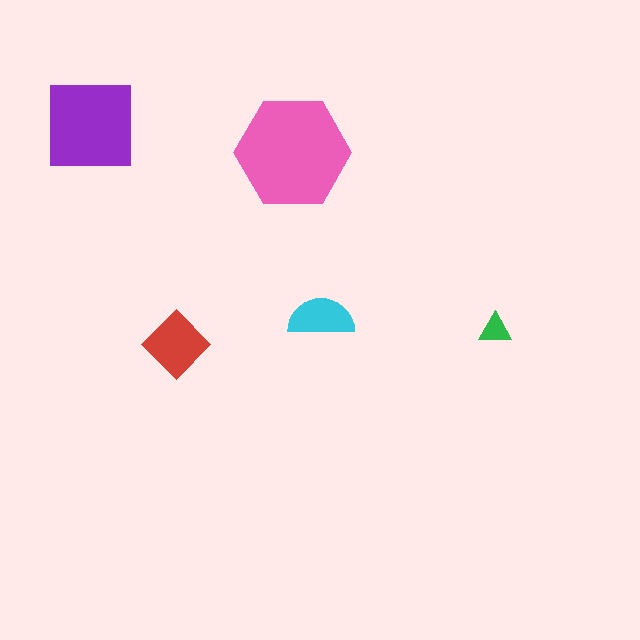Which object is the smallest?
The green triangle.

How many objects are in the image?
There are 5 objects in the image.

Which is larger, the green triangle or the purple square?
The purple square.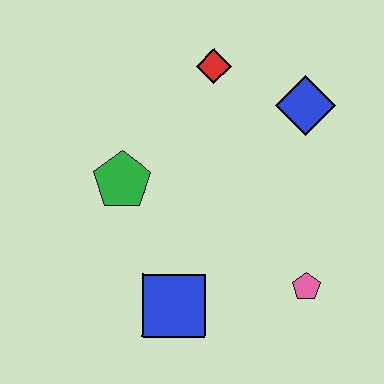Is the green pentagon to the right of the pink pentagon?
No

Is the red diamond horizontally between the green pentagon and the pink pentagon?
Yes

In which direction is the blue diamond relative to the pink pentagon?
The blue diamond is above the pink pentagon.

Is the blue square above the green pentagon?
No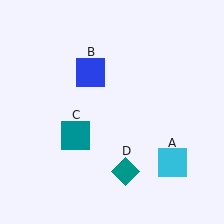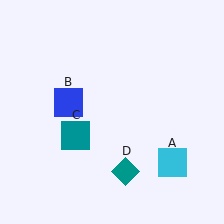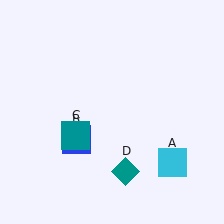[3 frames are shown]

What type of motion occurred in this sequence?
The blue square (object B) rotated counterclockwise around the center of the scene.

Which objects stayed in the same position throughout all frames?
Cyan square (object A) and teal square (object C) and teal diamond (object D) remained stationary.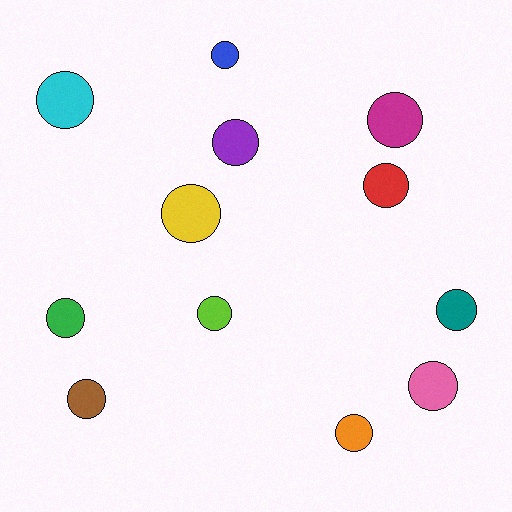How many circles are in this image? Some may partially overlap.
There are 12 circles.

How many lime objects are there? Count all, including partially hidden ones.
There is 1 lime object.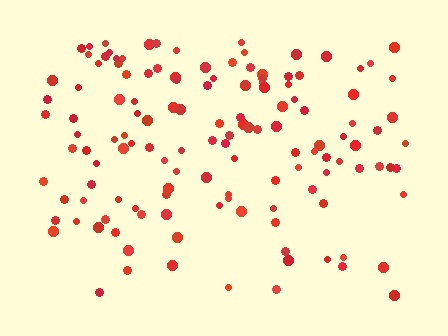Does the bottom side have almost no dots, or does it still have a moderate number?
Still a moderate number, just noticeably fewer than the top.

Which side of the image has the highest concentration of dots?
The top.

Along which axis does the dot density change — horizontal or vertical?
Vertical.